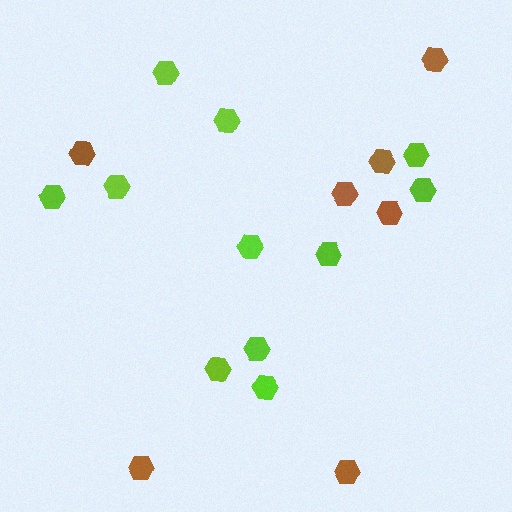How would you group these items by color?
There are 2 groups: one group of lime hexagons (11) and one group of brown hexagons (7).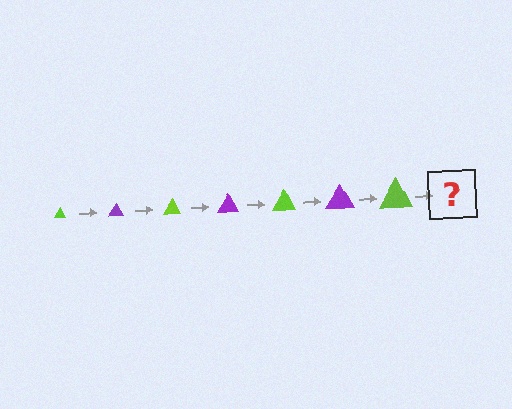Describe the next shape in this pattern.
It should be a purple triangle, larger than the previous one.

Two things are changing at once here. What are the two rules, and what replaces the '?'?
The two rules are that the triangle grows larger each step and the color cycles through lime and purple. The '?' should be a purple triangle, larger than the previous one.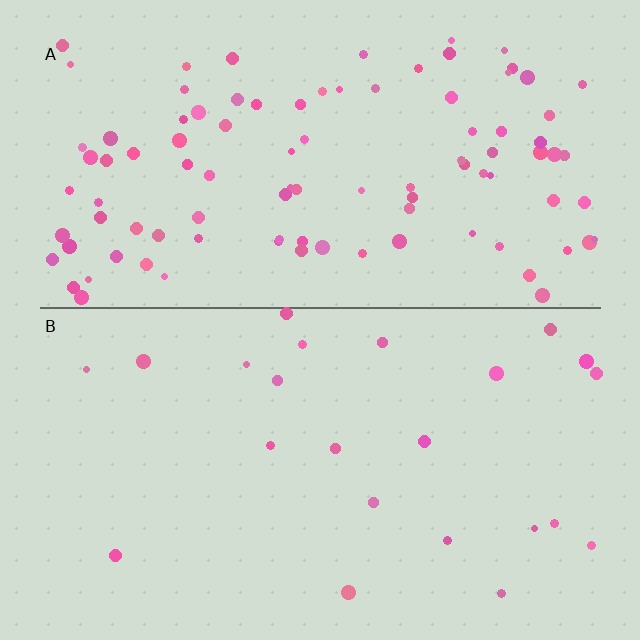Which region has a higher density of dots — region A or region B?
A (the top).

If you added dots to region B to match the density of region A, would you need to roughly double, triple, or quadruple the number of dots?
Approximately quadruple.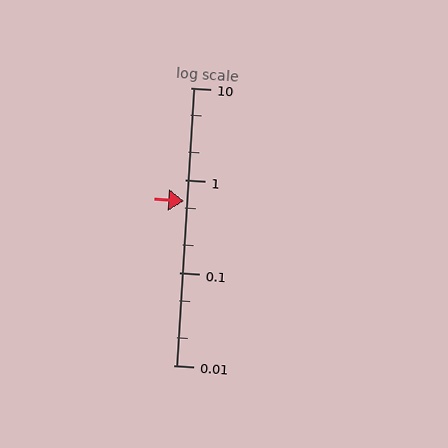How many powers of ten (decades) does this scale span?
The scale spans 3 decades, from 0.01 to 10.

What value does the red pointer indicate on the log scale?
The pointer indicates approximately 0.59.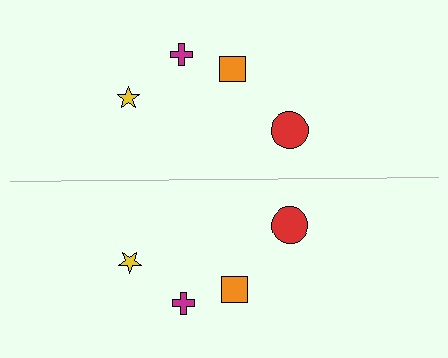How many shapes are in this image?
There are 8 shapes in this image.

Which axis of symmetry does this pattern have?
The pattern has a horizontal axis of symmetry running through the center of the image.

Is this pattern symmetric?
Yes, this pattern has bilateral (reflection) symmetry.